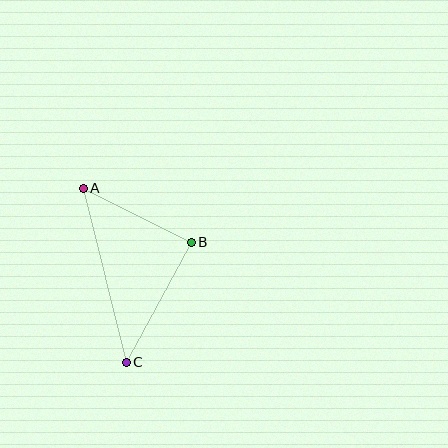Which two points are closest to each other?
Points A and B are closest to each other.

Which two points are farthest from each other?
Points A and C are farthest from each other.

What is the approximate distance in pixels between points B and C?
The distance between B and C is approximately 136 pixels.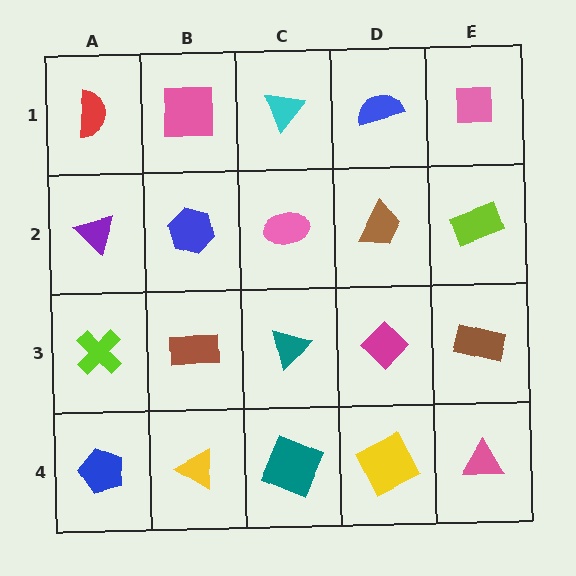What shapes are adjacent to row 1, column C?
A pink ellipse (row 2, column C), a pink square (row 1, column B), a blue semicircle (row 1, column D).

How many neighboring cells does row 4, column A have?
2.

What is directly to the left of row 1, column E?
A blue semicircle.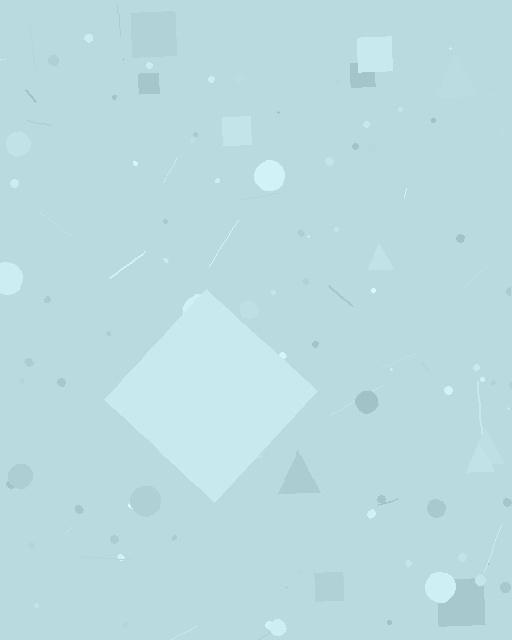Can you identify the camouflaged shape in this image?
The camouflaged shape is a diamond.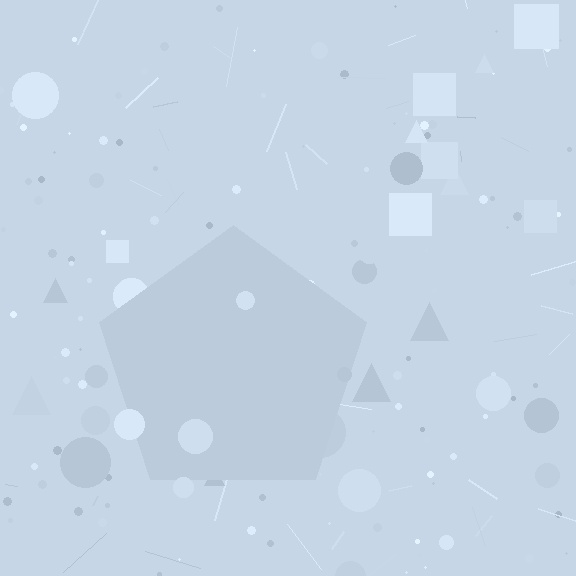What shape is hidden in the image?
A pentagon is hidden in the image.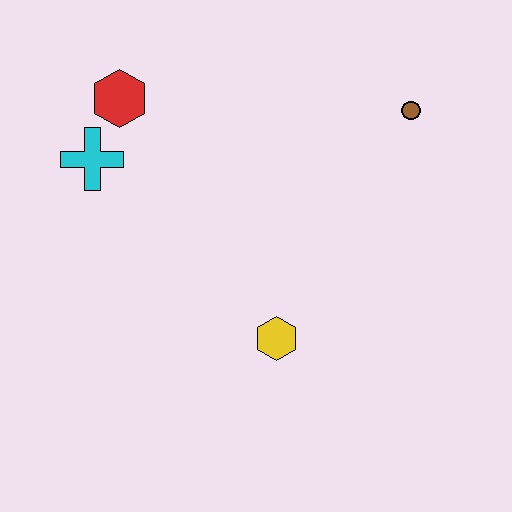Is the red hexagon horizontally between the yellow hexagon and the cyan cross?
Yes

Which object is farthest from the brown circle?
The cyan cross is farthest from the brown circle.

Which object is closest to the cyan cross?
The red hexagon is closest to the cyan cross.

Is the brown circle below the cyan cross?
No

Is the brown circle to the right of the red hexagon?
Yes